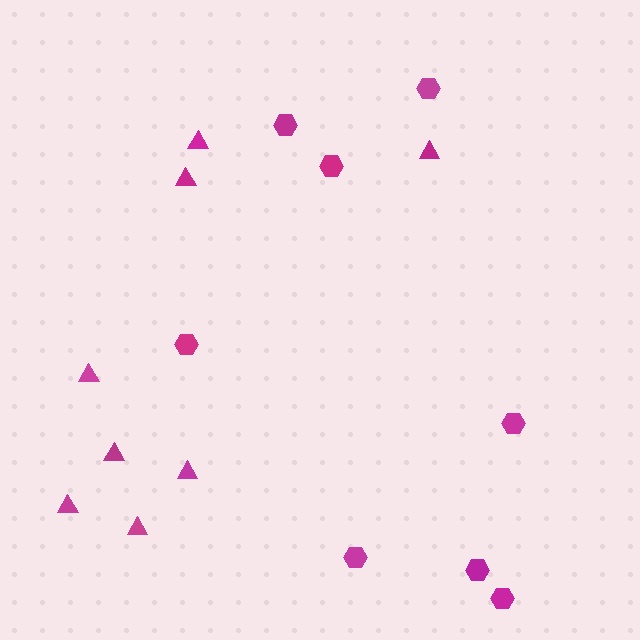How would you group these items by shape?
There are 2 groups: one group of hexagons (8) and one group of triangles (8).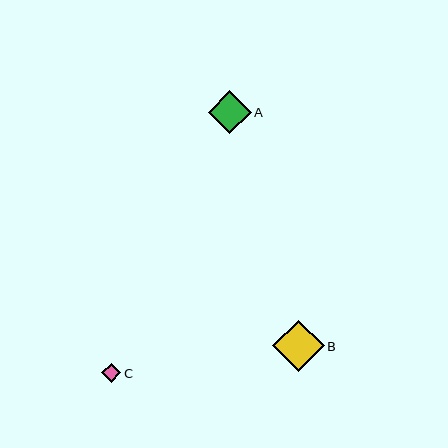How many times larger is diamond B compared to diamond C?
Diamond B is approximately 2.7 times the size of diamond C.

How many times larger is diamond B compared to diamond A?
Diamond B is approximately 1.2 times the size of diamond A.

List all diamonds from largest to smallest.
From largest to smallest: B, A, C.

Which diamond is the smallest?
Diamond C is the smallest with a size of approximately 19 pixels.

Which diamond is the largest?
Diamond B is the largest with a size of approximately 51 pixels.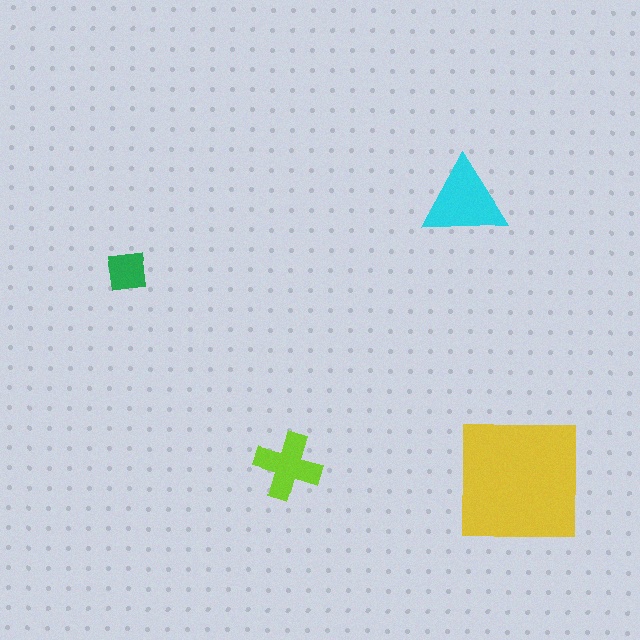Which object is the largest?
The yellow square.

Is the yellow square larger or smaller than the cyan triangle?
Larger.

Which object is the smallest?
The green square.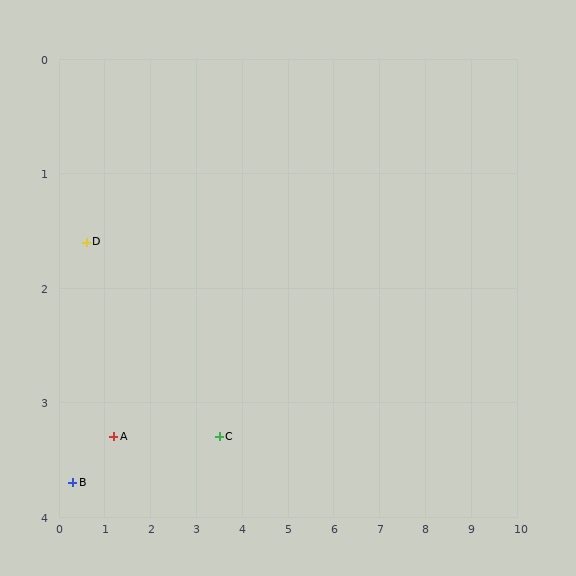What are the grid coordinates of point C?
Point C is at approximately (3.5, 3.3).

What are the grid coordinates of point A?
Point A is at approximately (1.2, 3.3).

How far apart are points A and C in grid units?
Points A and C are about 2.3 grid units apart.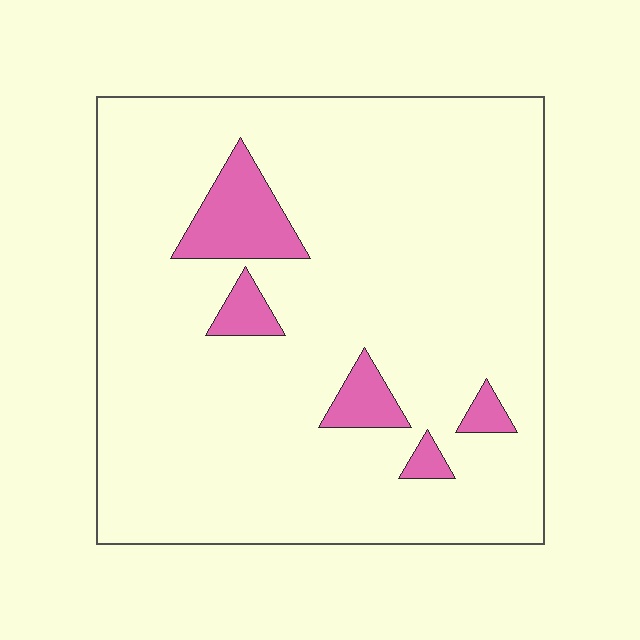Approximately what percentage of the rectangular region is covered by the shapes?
Approximately 10%.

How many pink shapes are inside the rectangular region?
5.